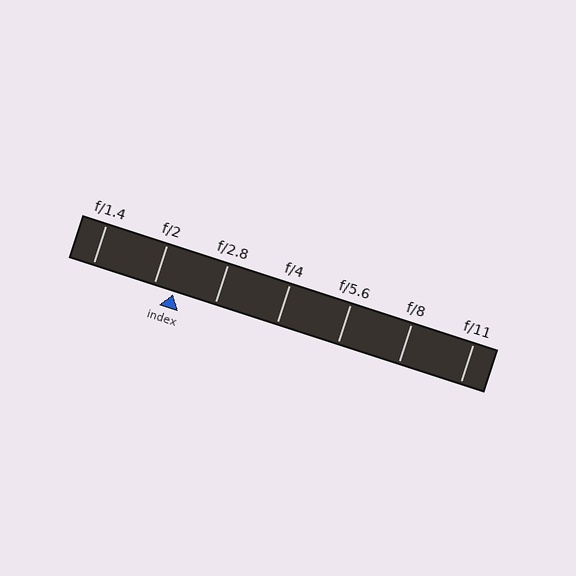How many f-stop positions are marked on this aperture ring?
There are 7 f-stop positions marked.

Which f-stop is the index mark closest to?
The index mark is closest to f/2.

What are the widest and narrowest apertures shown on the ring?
The widest aperture shown is f/1.4 and the narrowest is f/11.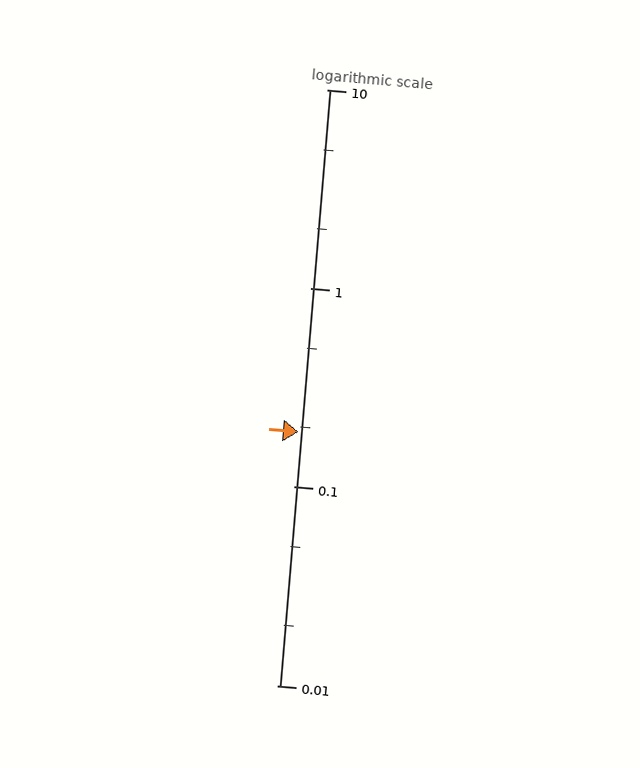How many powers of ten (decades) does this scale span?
The scale spans 3 decades, from 0.01 to 10.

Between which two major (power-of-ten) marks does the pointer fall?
The pointer is between 0.1 and 1.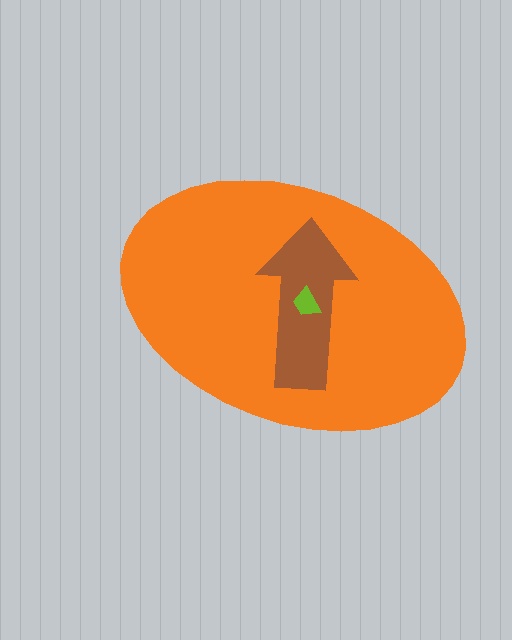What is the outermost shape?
The orange ellipse.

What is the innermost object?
The lime trapezoid.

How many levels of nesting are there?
3.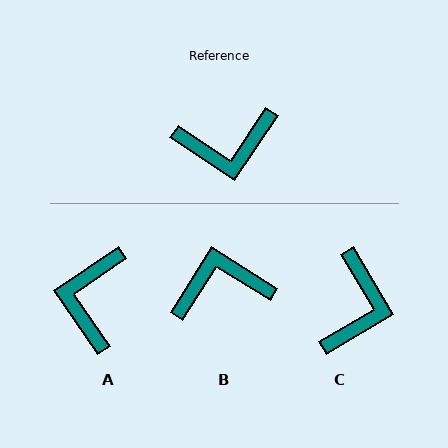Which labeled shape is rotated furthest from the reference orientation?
B, about 179 degrees away.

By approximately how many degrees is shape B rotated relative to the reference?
Approximately 179 degrees clockwise.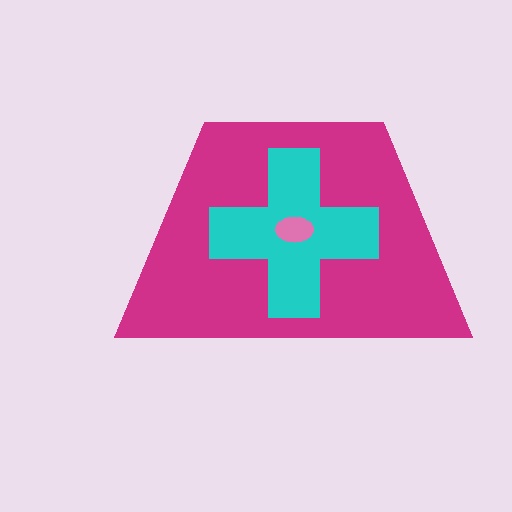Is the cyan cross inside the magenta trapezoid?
Yes.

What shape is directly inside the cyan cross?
The pink ellipse.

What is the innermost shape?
The pink ellipse.